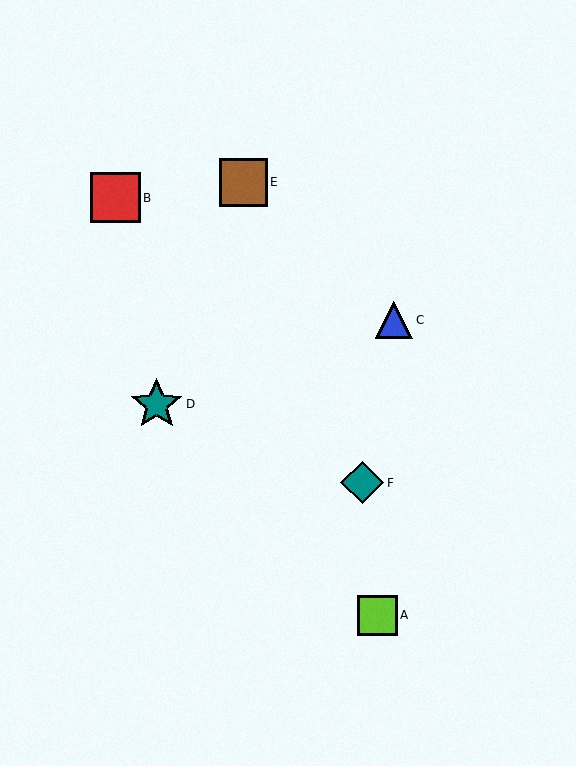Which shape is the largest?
The teal star (labeled D) is the largest.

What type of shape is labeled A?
Shape A is a lime square.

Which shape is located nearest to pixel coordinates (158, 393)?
The teal star (labeled D) at (157, 404) is nearest to that location.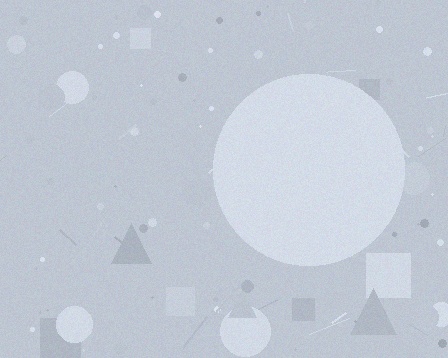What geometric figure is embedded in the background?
A circle is embedded in the background.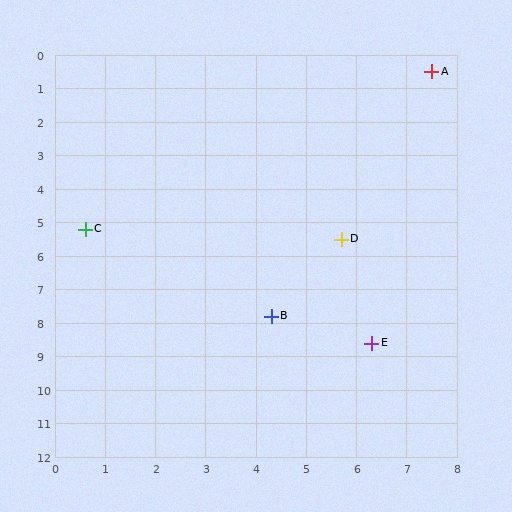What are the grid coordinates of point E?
Point E is at approximately (6.3, 8.6).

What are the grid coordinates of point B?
Point B is at approximately (4.3, 7.8).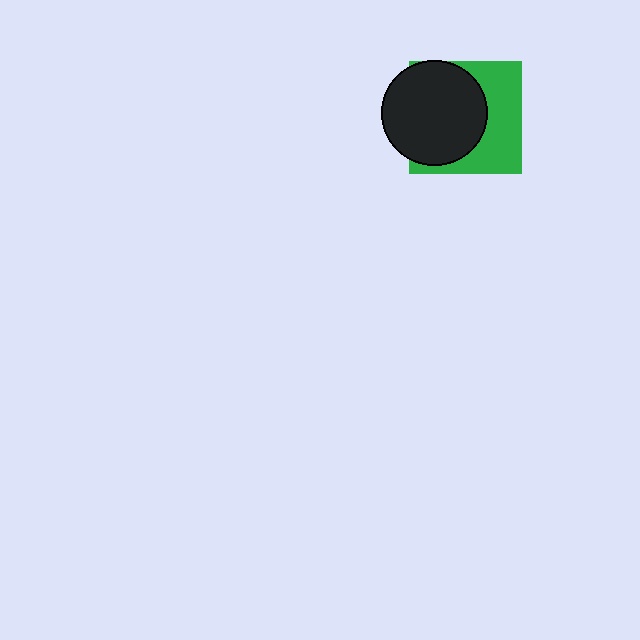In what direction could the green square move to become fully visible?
The green square could move right. That would shift it out from behind the black circle entirely.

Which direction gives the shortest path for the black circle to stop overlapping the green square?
Moving left gives the shortest separation.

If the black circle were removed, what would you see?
You would see the complete green square.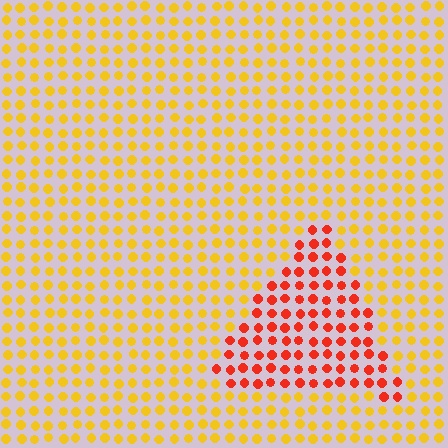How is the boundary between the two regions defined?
The boundary is defined purely by a slight shift in hue (about 43 degrees). Spacing, size, and orientation are identical on both sides.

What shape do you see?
I see a triangle.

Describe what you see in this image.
The image is filled with small yellow elements in a uniform arrangement. A triangle-shaped region is visible where the elements are tinted to a slightly different hue, forming a subtle color boundary.